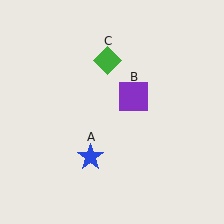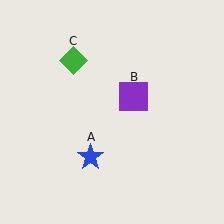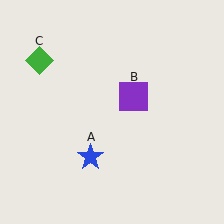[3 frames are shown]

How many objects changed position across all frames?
1 object changed position: green diamond (object C).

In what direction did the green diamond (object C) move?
The green diamond (object C) moved left.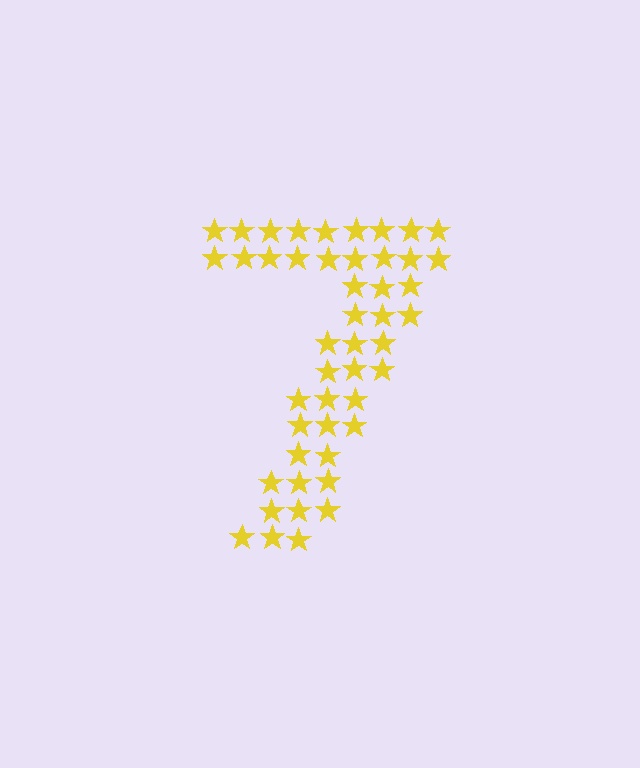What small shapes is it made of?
It is made of small stars.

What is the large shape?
The large shape is the digit 7.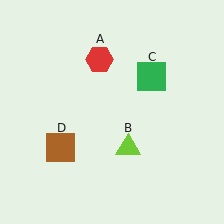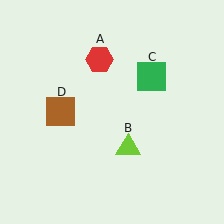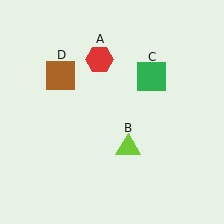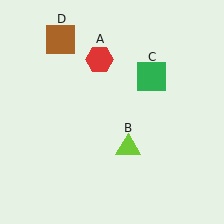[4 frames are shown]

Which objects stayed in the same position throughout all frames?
Red hexagon (object A) and lime triangle (object B) and green square (object C) remained stationary.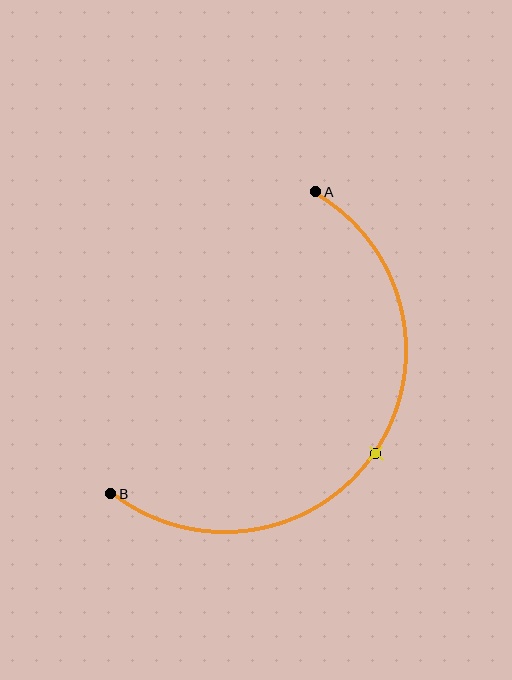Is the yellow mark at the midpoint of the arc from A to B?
Yes. The yellow mark lies on the arc at equal arc-length from both A and B — it is the arc midpoint.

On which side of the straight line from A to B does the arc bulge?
The arc bulges below and to the right of the straight line connecting A and B.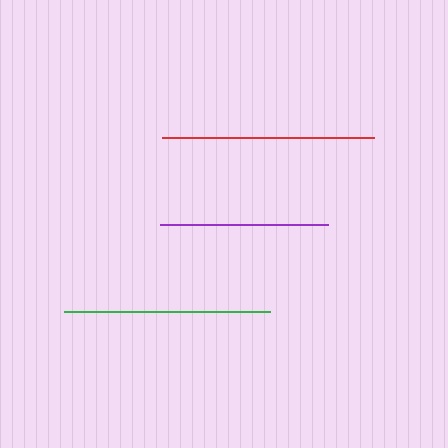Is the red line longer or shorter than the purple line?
The red line is longer than the purple line.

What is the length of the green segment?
The green segment is approximately 207 pixels long.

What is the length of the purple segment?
The purple segment is approximately 168 pixels long.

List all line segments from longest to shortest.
From longest to shortest: red, green, purple.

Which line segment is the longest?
The red line is the longest at approximately 212 pixels.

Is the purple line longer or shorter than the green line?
The green line is longer than the purple line.